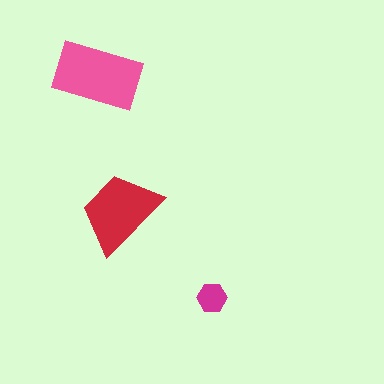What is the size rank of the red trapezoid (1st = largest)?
2nd.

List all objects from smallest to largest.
The magenta hexagon, the red trapezoid, the pink rectangle.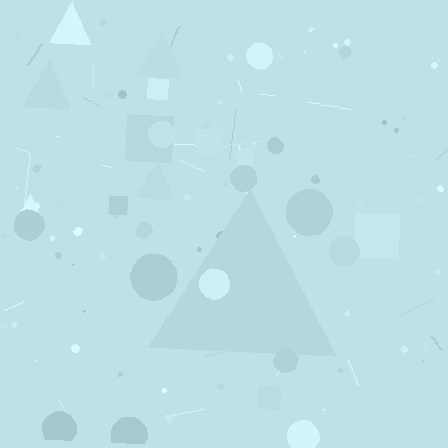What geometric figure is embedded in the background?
A triangle is embedded in the background.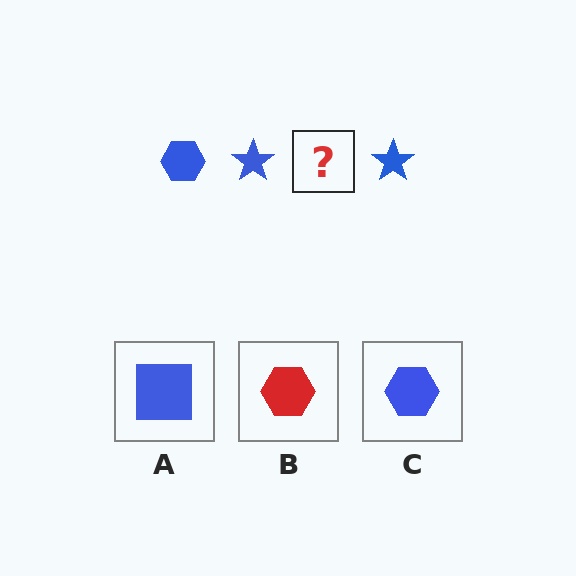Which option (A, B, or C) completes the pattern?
C.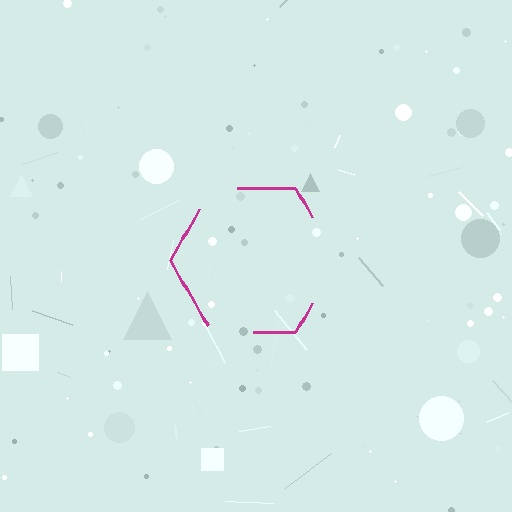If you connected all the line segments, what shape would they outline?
They would outline a hexagon.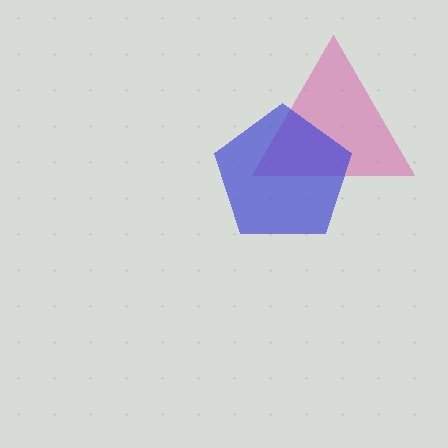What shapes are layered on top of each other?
The layered shapes are: a pink triangle, a blue pentagon.